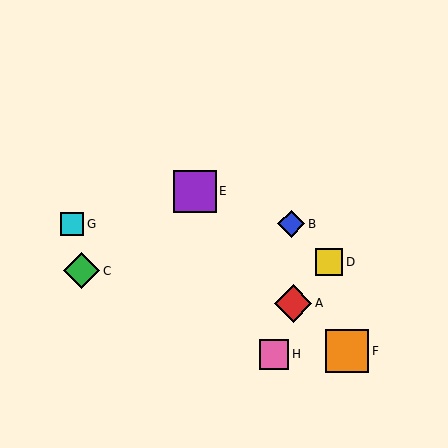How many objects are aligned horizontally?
2 objects (B, G) are aligned horizontally.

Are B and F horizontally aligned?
No, B is at y≈224 and F is at y≈351.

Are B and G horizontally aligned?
Yes, both are at y≈224.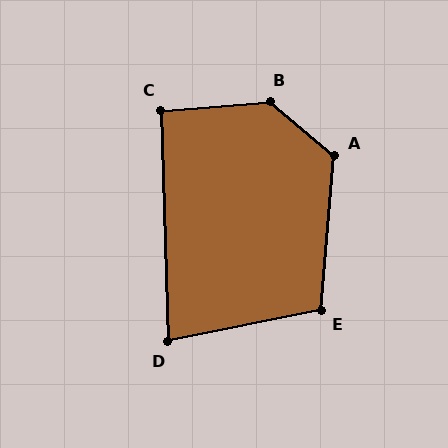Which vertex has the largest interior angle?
B, at approximately 136 degrees.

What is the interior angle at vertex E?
Approximately 106 degrees (obtuse).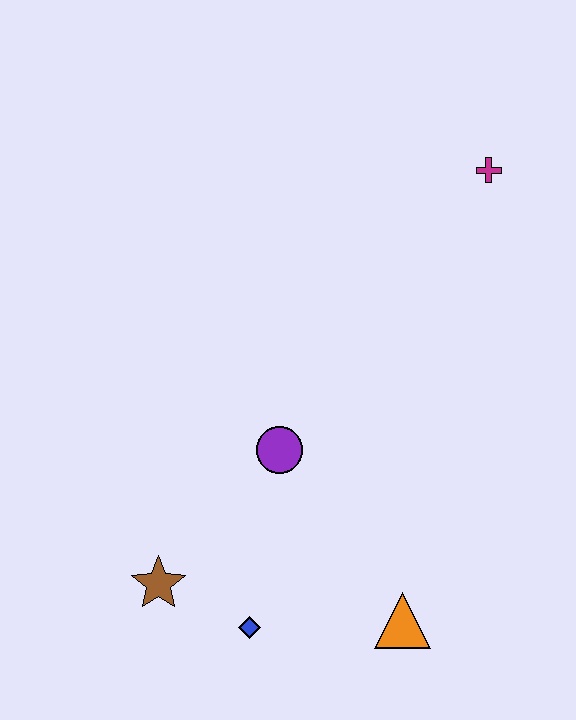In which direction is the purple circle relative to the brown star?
The purple circle is above the brown star.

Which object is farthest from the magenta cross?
The brown star is farthest from the magenta cross.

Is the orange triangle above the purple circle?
No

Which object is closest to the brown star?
The blue diamond is closest to the brown star.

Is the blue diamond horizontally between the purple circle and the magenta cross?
No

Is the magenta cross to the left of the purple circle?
No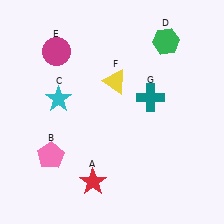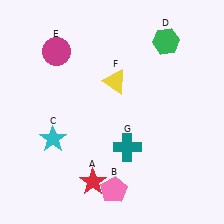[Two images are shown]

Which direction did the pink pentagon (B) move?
The pink pentagon (B) moved right.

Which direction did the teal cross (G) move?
The teal cross (G) moved down.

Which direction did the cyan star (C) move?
The cyan star (C) moved down.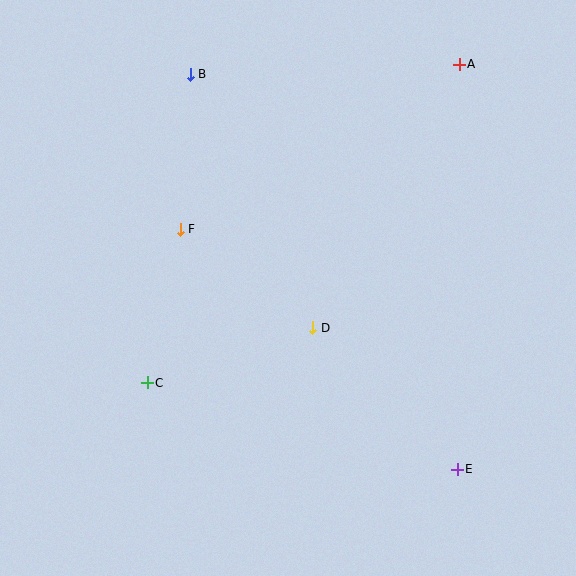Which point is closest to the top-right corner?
Point A is closest to the top-right corner.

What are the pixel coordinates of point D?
Point D is at (313, 328).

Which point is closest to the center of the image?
Point D at (313, 328) is closest to the center.